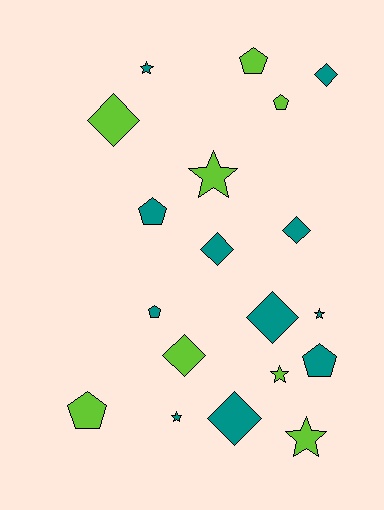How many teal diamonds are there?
There are 5 teal diamonds.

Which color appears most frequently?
Teal, with 11 objects.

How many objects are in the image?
There are 19 objects.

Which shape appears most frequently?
Diamond, with 7 objects.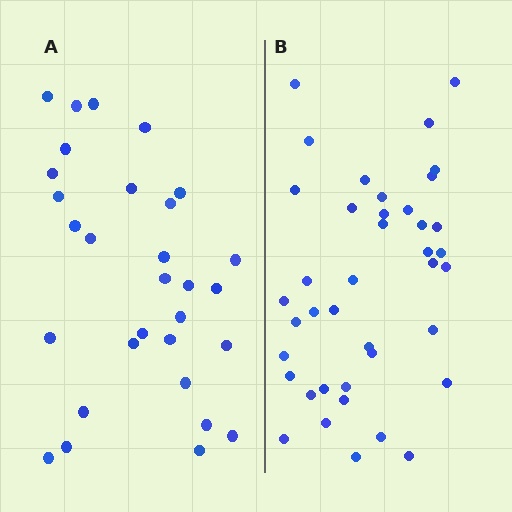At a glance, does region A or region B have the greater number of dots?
Region B (the right region) has more dots.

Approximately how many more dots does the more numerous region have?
Region B has roughly 10 or so more dots than region A.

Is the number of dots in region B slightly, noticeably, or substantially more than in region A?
Region B has noticeably more, but not dramatically so. The ratio is roughly 1.3 to 1.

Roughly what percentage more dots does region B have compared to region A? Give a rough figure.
About 35% more.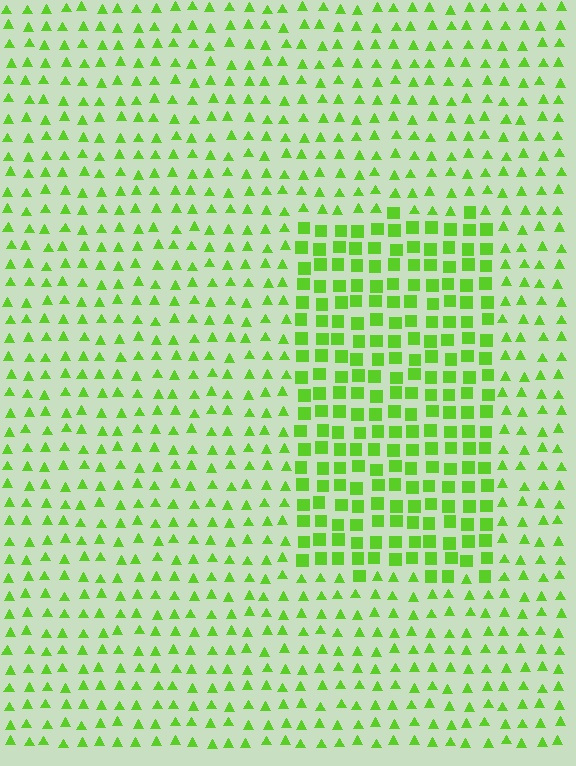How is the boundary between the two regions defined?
The boundary is defined by a change in element shape: squares inside vs. triangles outside. All elements share the same color and spacing.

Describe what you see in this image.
The image is filled with small lime elements arranged in a uniform grid. A rectangle-shaped region contains squares, while the surrounding area contains triangles. The boundary is defined purely by the change in element shape.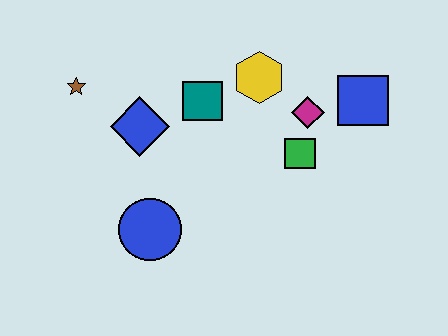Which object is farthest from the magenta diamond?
The brown star is farthest from the magenta diamond.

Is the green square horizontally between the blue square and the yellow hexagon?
Yes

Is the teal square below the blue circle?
No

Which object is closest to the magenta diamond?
The green square is closest to the magenta diamond.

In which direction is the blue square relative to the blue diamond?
The blue square is to the right of the blue diamond.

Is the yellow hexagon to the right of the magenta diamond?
No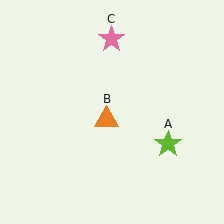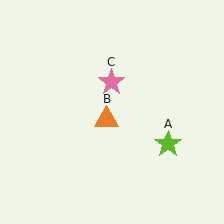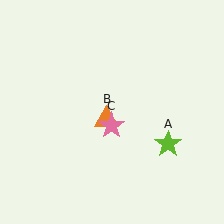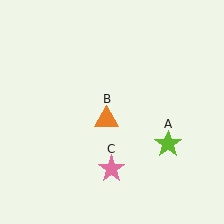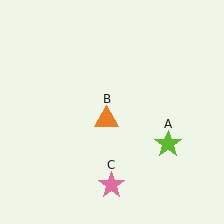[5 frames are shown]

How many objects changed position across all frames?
1 object changed position: pink star (object C).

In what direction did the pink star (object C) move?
The pink star (object C) moved down.